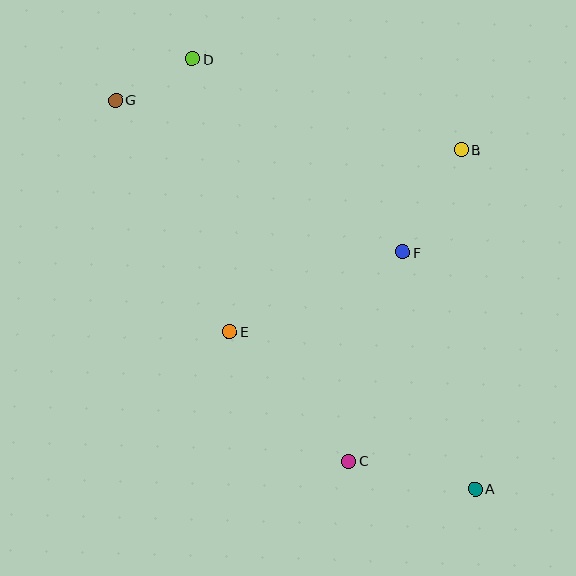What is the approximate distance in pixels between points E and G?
The distance between E and G is approximately 258 pixels.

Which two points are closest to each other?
Points D and G are closest to each other.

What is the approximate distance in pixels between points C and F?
The distance between C and F is approximately 216 pixels.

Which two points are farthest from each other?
Points A and G are farthest from each other.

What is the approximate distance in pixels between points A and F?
The distance between A and F is approximately 248 pixels.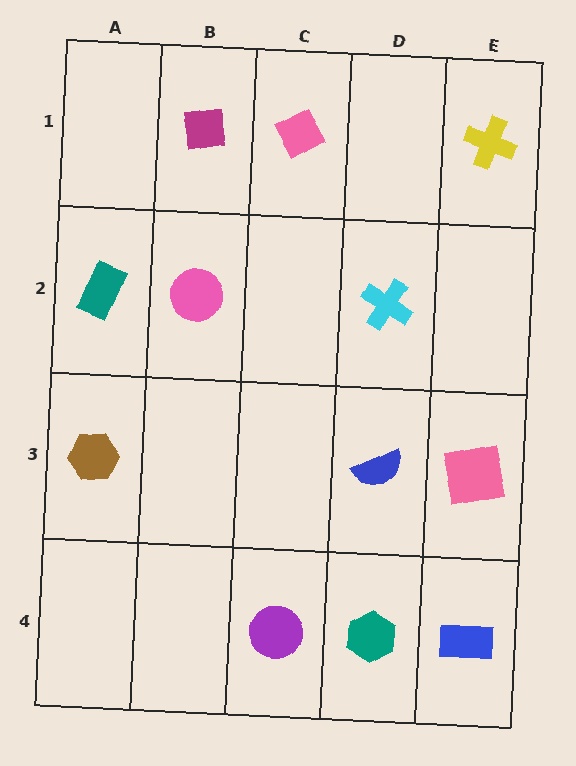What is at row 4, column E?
A blue rectangle.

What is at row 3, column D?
A blue semicircle.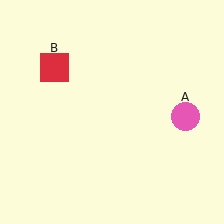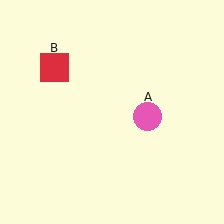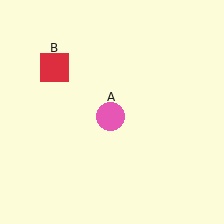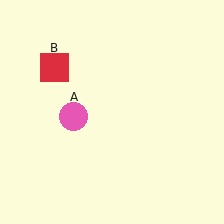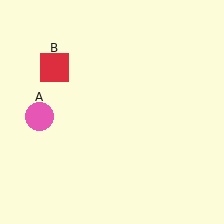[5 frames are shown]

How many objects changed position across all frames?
1 object changed position: pink circle (object A).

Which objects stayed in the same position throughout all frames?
Red square (object B) remained stationary.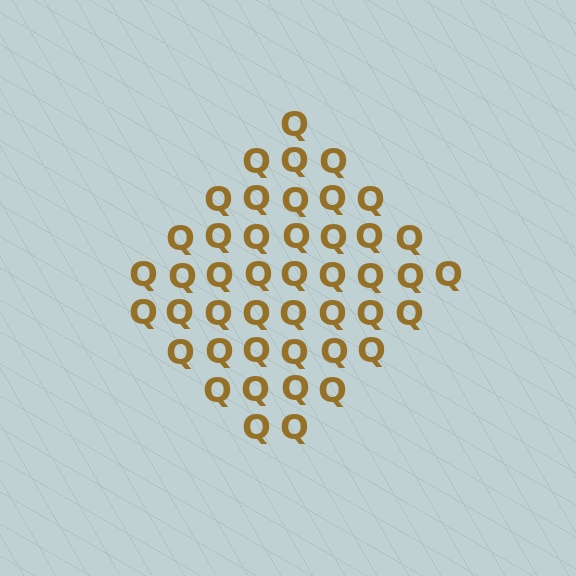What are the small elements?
The small elements are letter Q's.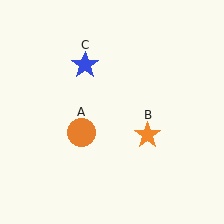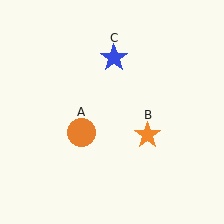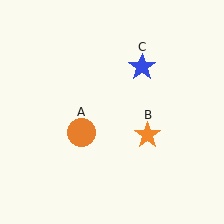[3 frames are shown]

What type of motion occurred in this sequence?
The blue star (object C) rotated clockwise around the center of the scene.